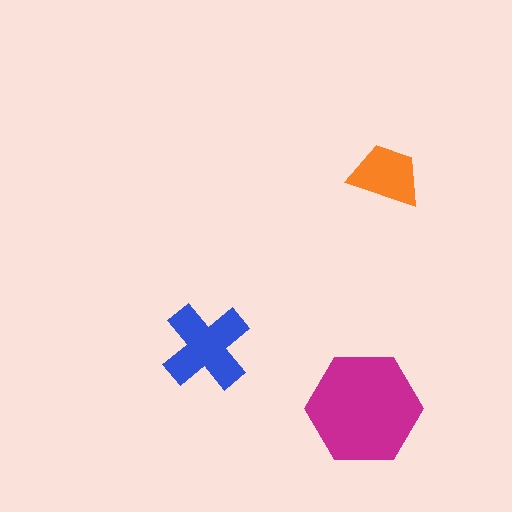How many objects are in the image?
There are 3 objects in the image.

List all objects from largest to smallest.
The magenta hexagon, the blue cross, the orange trapezoid.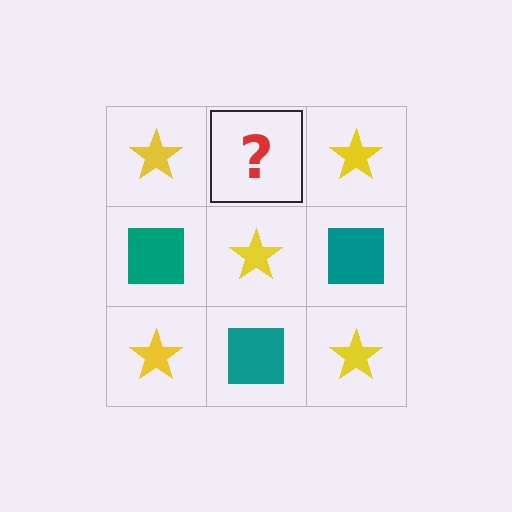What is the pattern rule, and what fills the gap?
The rule is that it alternates yellow star and teal square in a checkerboard pattern. The gap should be filled with a teal square.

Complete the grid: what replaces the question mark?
The question mark should be replaced with a teal square.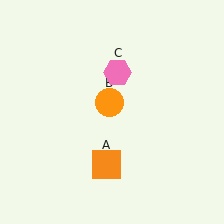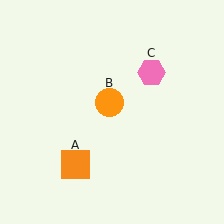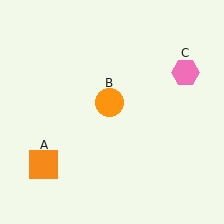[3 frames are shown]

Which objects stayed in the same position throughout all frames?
Orange circle (object B) remained stationary.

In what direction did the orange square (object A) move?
The orange square (object A) moved left.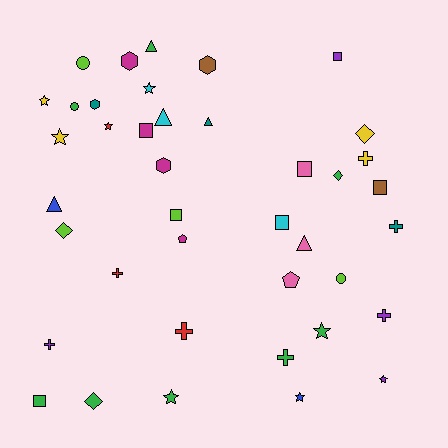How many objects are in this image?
There are 40 objects.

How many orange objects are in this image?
There are no orange objects.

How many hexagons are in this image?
There are 4 hexagons.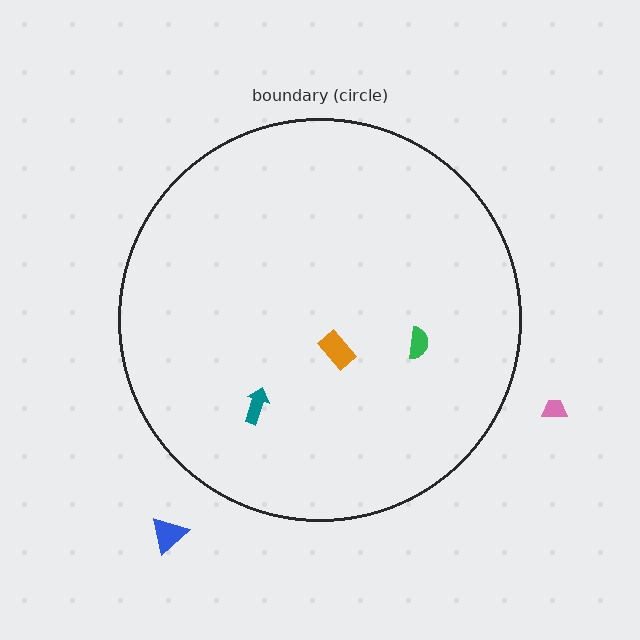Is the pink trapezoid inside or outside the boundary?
Outside.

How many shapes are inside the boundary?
3 inside, 2 outside.